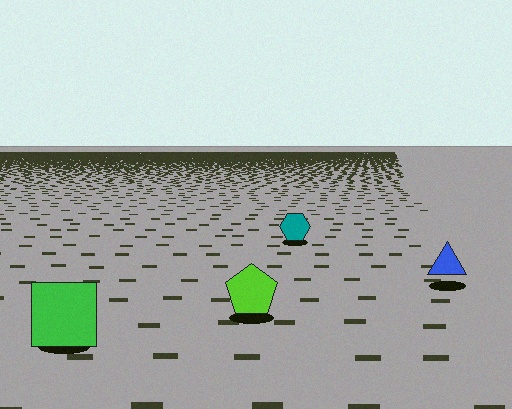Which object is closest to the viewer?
The green square is closest. The texture marks near it are larger and more spread out.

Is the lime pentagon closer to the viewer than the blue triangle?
Yes. The lime pentagon is closer — you can tell from the texture gradient: the ground texture is coarser near it.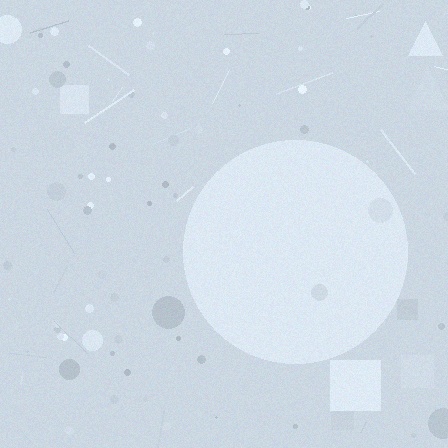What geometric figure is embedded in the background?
A circle is embedded in the background.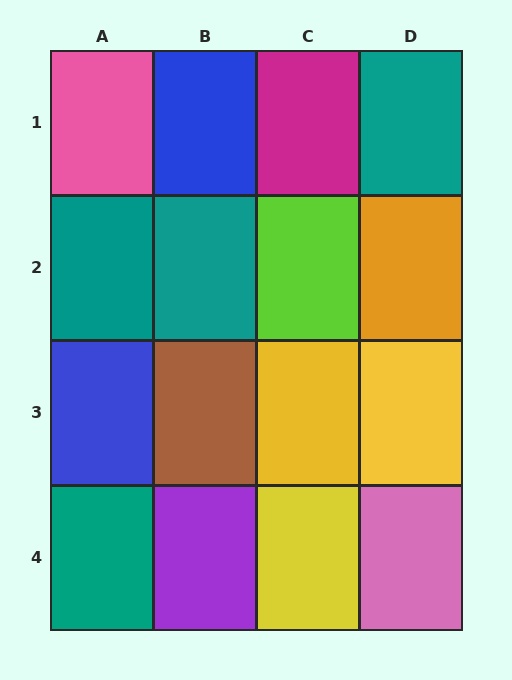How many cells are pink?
2 cells are pink.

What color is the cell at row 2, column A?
Teal.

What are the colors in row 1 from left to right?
Pink, blue, magenta, teal.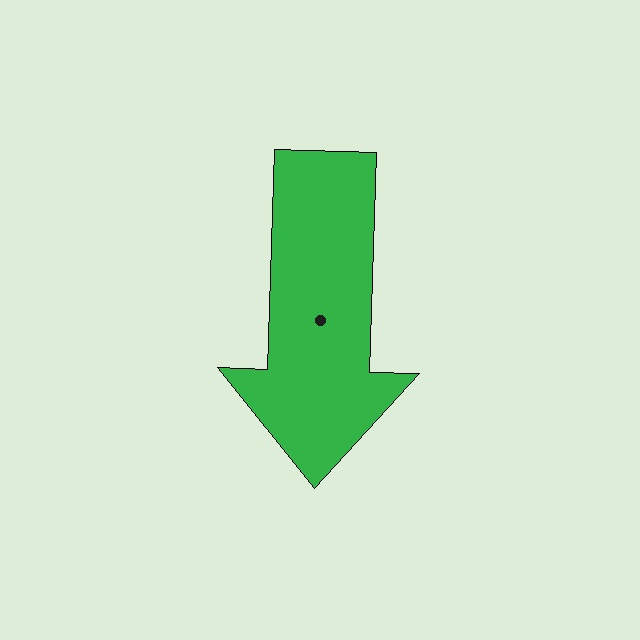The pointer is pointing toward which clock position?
Roughly 6 o'clock.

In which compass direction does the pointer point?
South.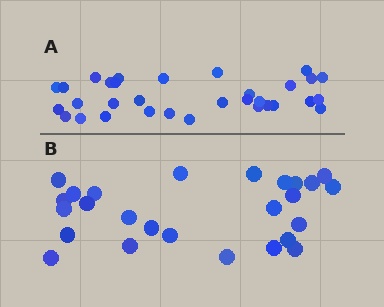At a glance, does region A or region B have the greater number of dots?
Region A (the top region) has more dots.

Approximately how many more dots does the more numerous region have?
Region A has about 6 more dots than region B.